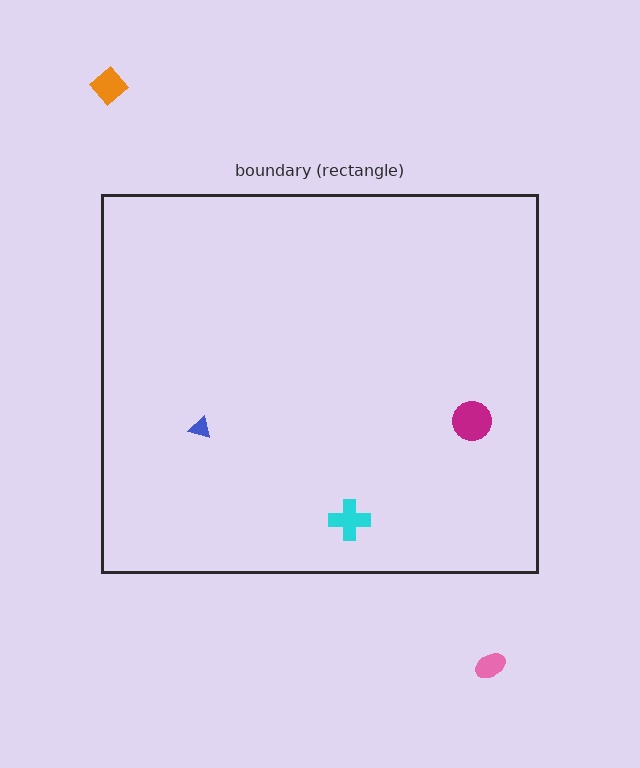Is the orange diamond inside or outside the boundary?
Outside.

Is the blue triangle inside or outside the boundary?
Inside.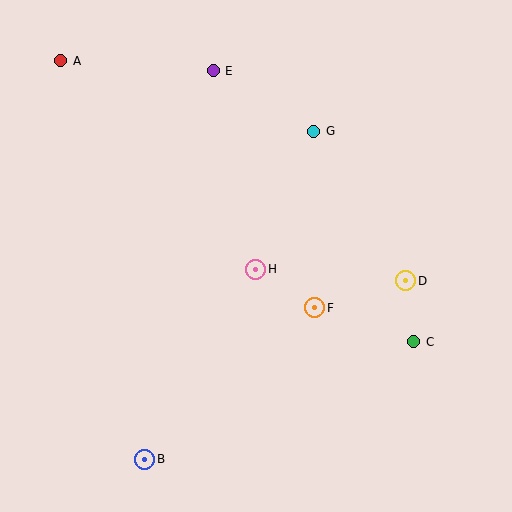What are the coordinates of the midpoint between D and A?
The midpoint between D and A is at (233, 171).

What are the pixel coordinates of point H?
Point H is at (256, 269).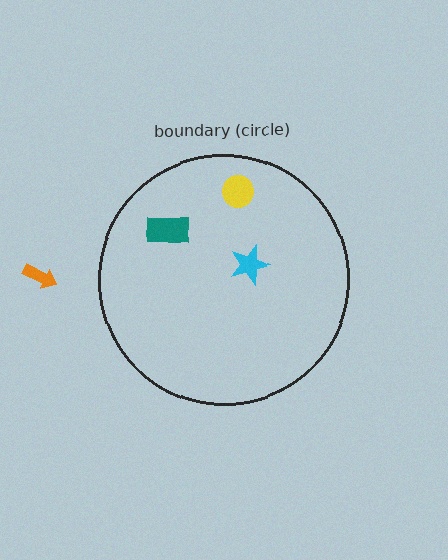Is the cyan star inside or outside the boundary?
Inside.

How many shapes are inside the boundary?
3 inside, 1 outside.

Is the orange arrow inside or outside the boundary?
Outside.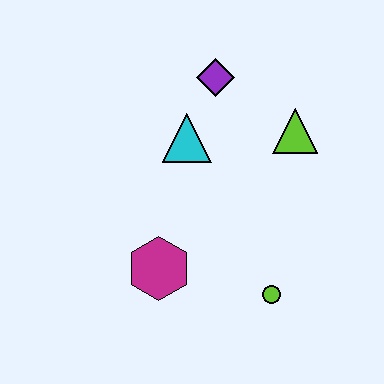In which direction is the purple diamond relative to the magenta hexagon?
The purple diamond is above the magenta hexagon.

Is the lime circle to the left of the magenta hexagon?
No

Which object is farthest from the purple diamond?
The lime circle is farthest from the purple diamond.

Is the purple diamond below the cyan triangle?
No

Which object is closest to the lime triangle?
The purple diamond is closest to the lime triangle.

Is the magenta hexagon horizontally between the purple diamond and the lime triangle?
No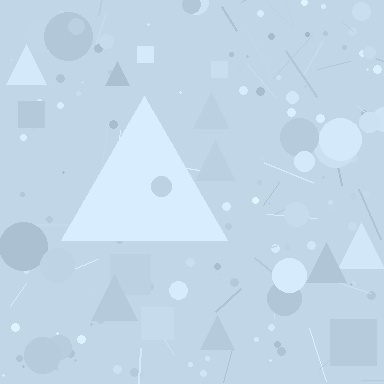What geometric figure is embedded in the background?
A triangle is embedded in the background.